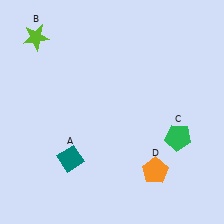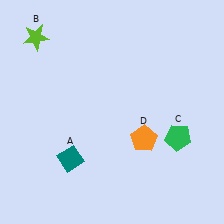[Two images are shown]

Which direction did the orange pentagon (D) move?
The orange pentagon (D) moved up.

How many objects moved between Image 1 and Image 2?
1 object moved between the two images.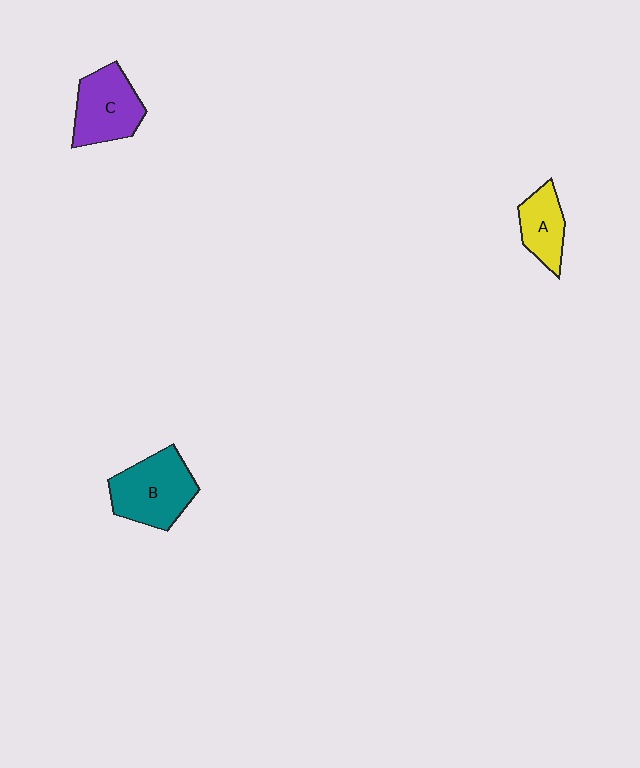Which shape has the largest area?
Shape B (teal).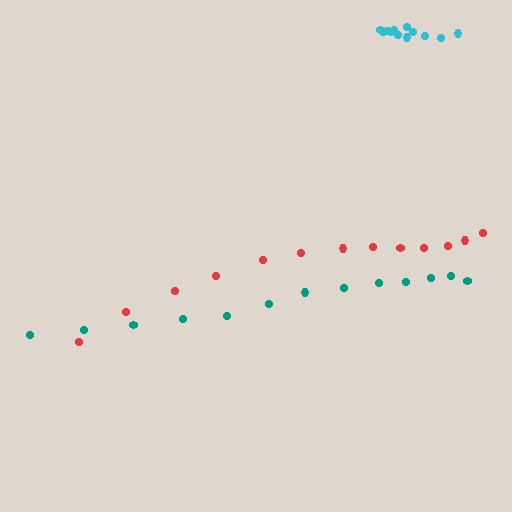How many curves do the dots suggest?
There are 3 distinct paths.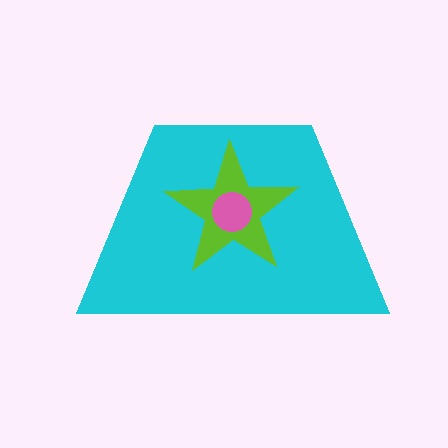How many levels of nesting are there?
3.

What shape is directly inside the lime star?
The pink circle.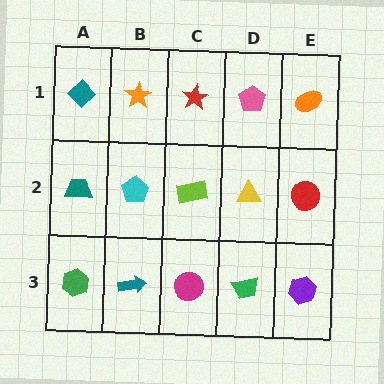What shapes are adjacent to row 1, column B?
A cyan pentagon (row 2, column B), a teal diamond (row 1, column A), a red star (row 1, column C).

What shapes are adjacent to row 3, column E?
A red circle (row 2, column E), a green trapezoid (row 3, column D).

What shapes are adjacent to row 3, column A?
A teal trapezoid (row 2, column A), a teal arrow (row 3, column B).